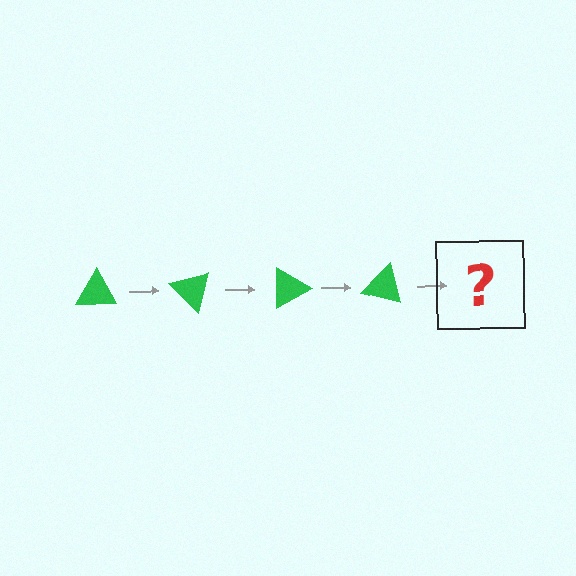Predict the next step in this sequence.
The next step is a green triangle rotated 180 degrees.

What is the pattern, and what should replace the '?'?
The pattern is that the triangle rotates 45 degrees each step. The '?' should be a green triangle rotated 180 degrees.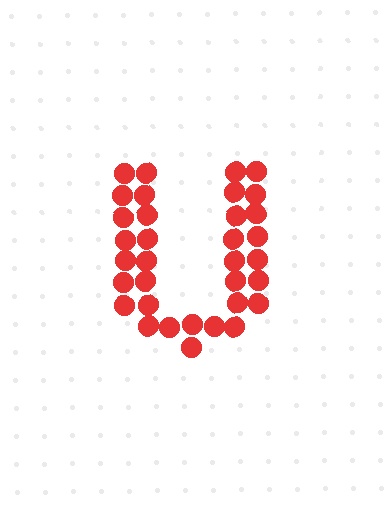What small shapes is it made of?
It is made of small circles.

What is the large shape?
The large shape is the letter U.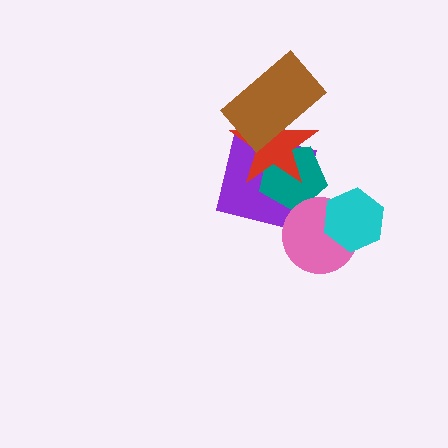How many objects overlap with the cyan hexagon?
1 object overlaps with the cyan hexagon.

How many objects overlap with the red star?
3 objects overlap with the red star.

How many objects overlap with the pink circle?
2 objects overlap with the pink circle.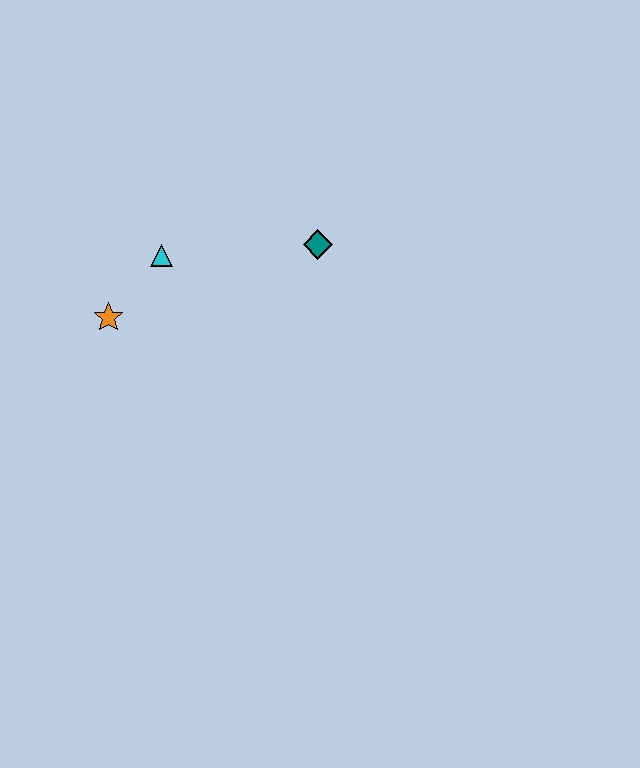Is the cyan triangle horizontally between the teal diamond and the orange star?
Yes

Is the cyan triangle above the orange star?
Yes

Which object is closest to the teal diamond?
The cyan triangle is closest to the teal diamond.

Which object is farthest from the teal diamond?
The orange star is farthest from the teal diamond.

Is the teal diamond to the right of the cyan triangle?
Yes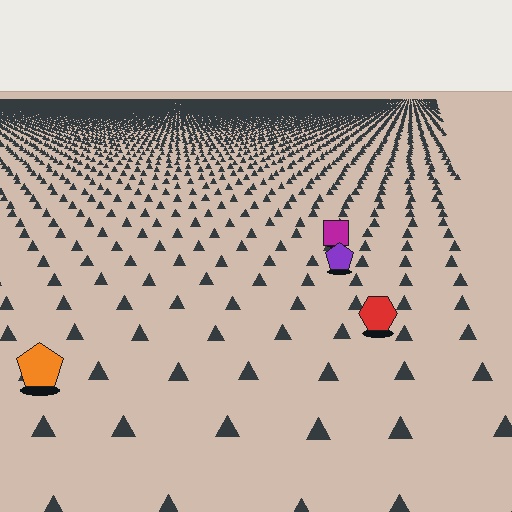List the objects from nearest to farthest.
From nearest to farthest: the orange pentagon, the red hexagon, the purple pentagon, the magenta square.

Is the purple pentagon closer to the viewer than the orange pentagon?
No. The orange pentagon is closer — you can tell from the texture gradient: the ground texture is coarser near it.